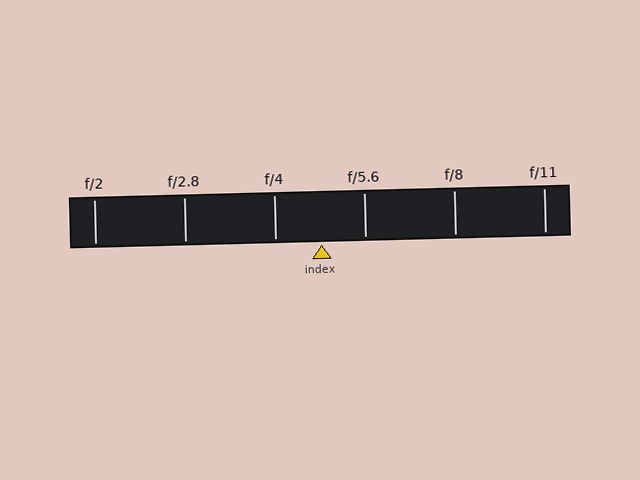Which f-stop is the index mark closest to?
The index mark is closest to f/5.6.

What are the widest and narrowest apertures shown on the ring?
The widest aperture shown is f/2 and the narrowest is f/11.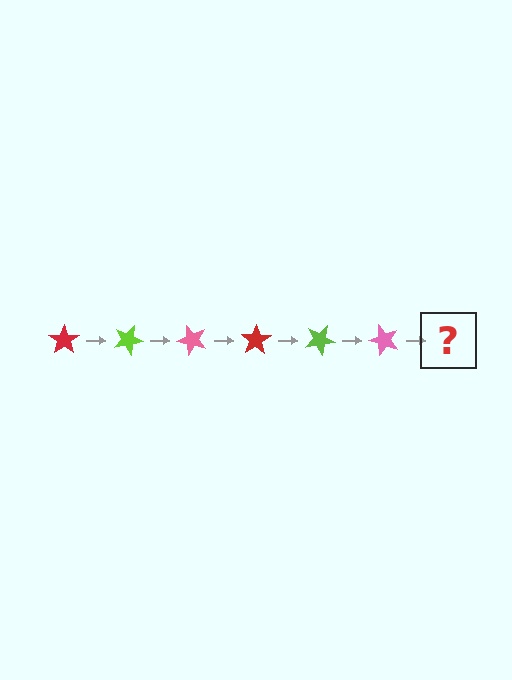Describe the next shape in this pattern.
It should be a red star, rotated 150 degrees from the start.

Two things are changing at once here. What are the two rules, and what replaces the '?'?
The two rules are that it rotates 25 degrees each step and the color cycles through red, lime, and pink. The '?' should be a red star, rotated 150 degrees from the start.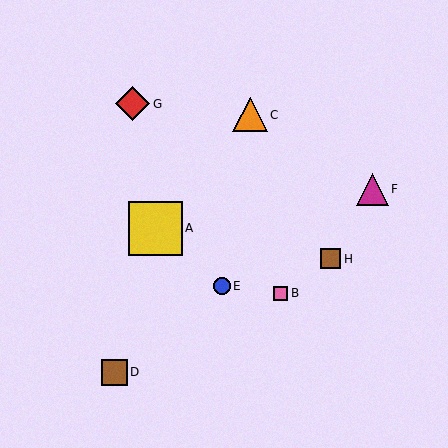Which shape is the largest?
The yellow square (labeled A) is the largest.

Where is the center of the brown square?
The center of the brown square is at (330, 259).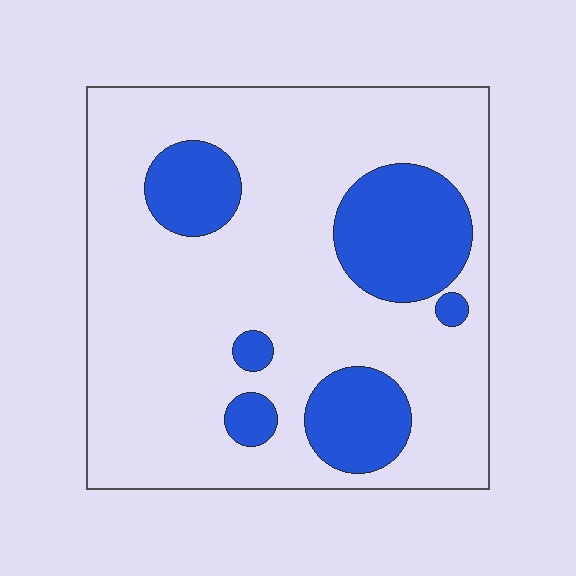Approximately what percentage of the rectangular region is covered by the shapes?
Approximately 20%.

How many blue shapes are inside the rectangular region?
6.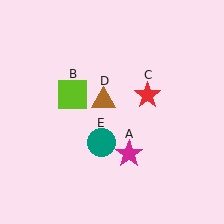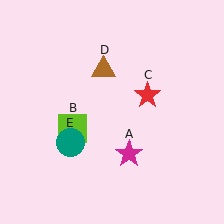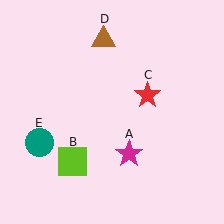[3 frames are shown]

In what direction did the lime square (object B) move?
The lime square (object B) moved down.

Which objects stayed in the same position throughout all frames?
Magenta star (object A) and red star (object C) remained stationary.